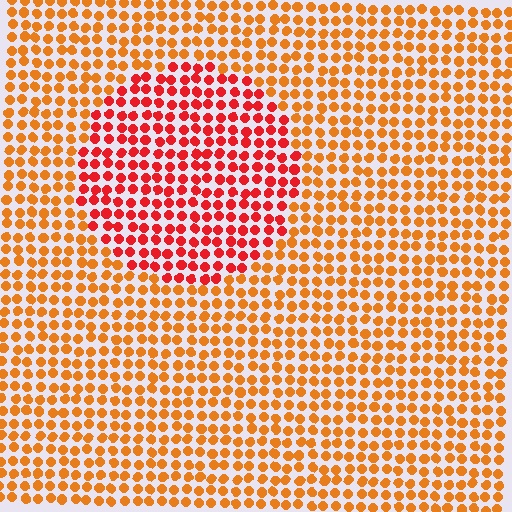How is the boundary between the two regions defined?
The boundary is defined purely by a slight shift in hue (about 32 degrees). Spacing, size, and orientation are identical on both sides.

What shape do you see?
I see a circle.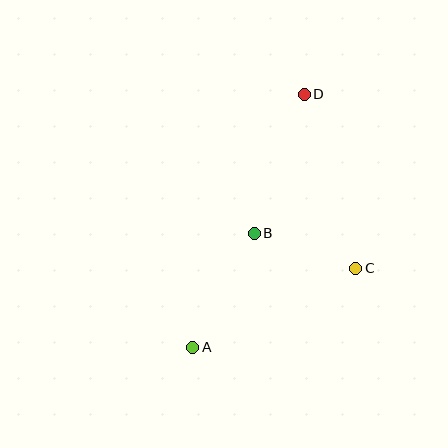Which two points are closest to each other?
Points B and C are closest to each other.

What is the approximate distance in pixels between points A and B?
The distance between A and B is approximately 129 pixels.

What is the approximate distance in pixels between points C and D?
The distance between C and D is approximately 182 pixels.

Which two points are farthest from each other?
Points A and D are farthest from each other.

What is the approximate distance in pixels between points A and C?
The distance between A and C is approximately 181 pixels.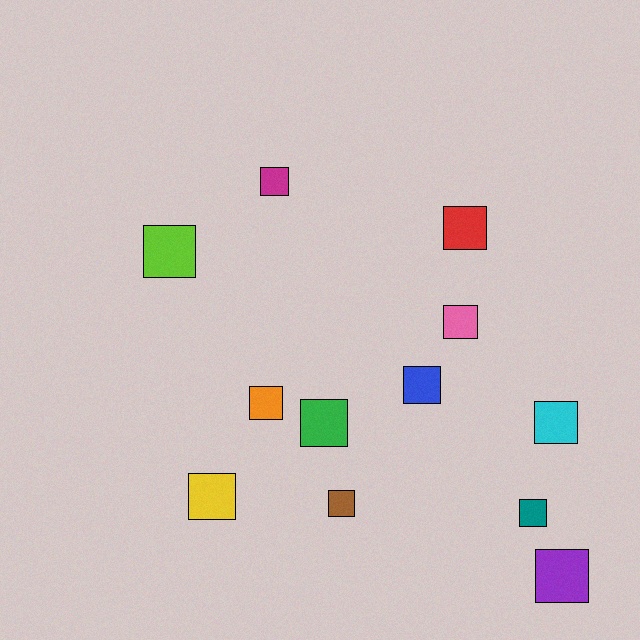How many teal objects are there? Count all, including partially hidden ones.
There is 1 teal object.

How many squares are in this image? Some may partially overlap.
There are 12 squares.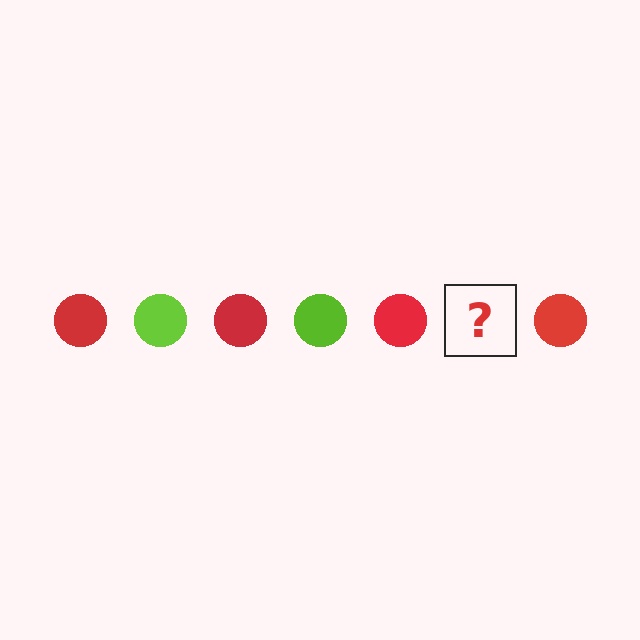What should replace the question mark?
The question mark should be replaced with a lime circle.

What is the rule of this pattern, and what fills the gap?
The rule is that the pattern cycles through red, lime circles. The gap should be filled with a lime circle.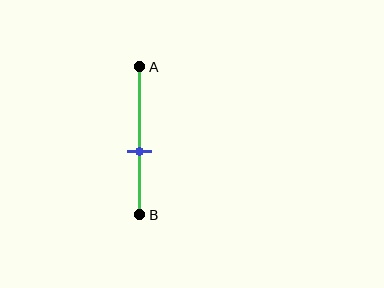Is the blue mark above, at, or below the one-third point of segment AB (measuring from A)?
The blue mark is below the one-third point of segment AB.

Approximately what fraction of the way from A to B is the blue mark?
The blue mark is approximately 55% of the way from A to B.